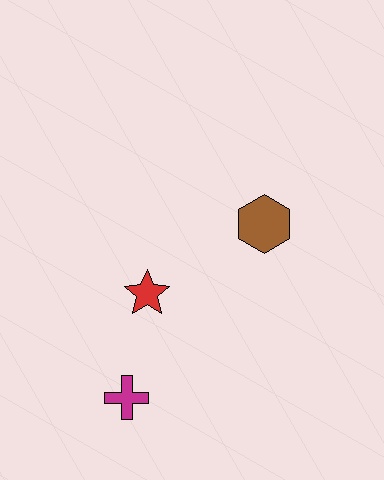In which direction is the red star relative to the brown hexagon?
The red star is to the left of the brown hexagon.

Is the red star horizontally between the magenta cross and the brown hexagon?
Yes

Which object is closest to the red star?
The magenta cross is closest to the red star.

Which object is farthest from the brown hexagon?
The magenta cross is farthest from the brown hexagon.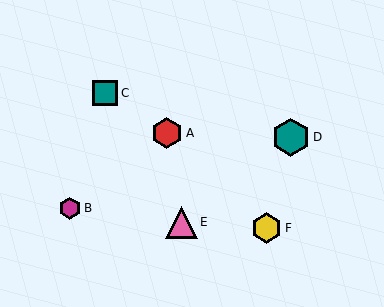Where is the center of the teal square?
The center of the teal square is at (105, 93).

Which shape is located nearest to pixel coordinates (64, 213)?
The magenta hexagon (labeled B) at (70, 208) is nearest to that location.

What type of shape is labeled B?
Shape B is a magenta hexagon.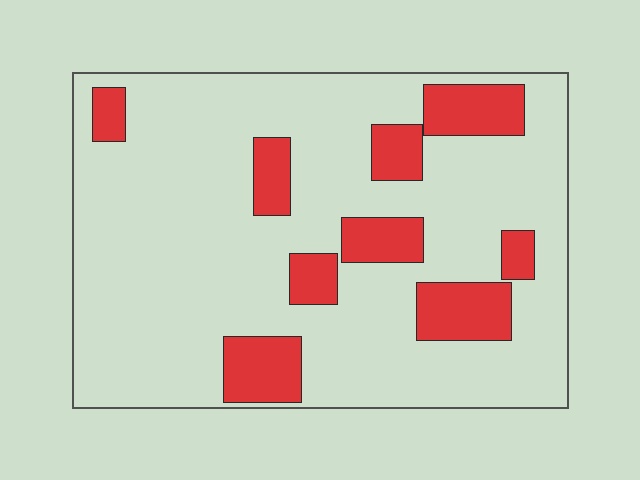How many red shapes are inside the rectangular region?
9.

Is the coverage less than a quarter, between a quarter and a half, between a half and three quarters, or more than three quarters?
Less than a quarter.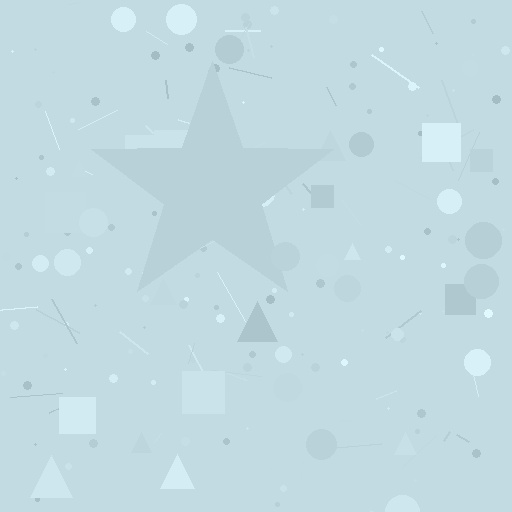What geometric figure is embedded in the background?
A star is embedded in the background.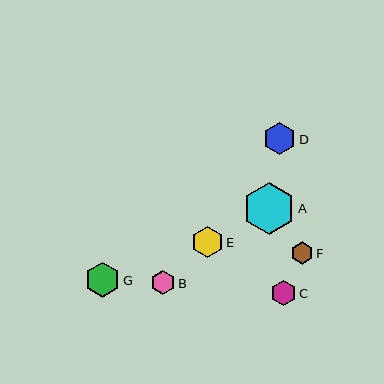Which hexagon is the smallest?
Hexagon F is the smallest with a size of approximately 23 pixels.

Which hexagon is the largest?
Hexagon A is the largest with a size of approximately 52 pixels.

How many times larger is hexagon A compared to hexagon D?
Hexagon A is approximately 1.6 times the size of hexagon D.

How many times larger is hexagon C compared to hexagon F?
Hexagon C is approximately 1.1 times the size of hexagon F.